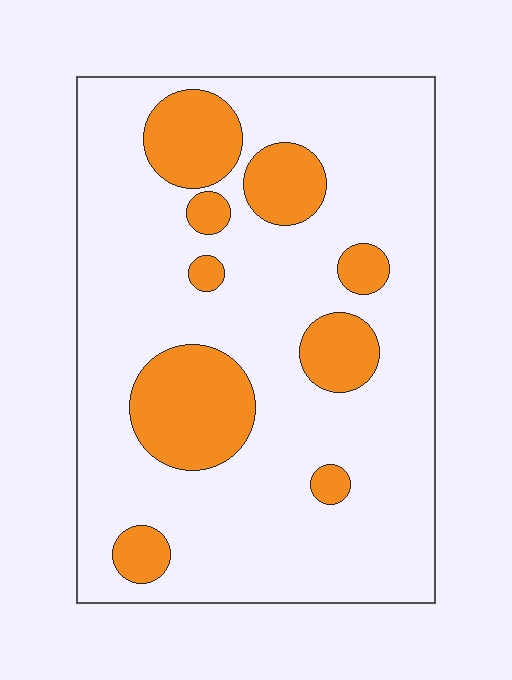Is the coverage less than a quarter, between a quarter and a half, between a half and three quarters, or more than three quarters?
Less than a quarter.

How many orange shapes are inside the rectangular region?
9.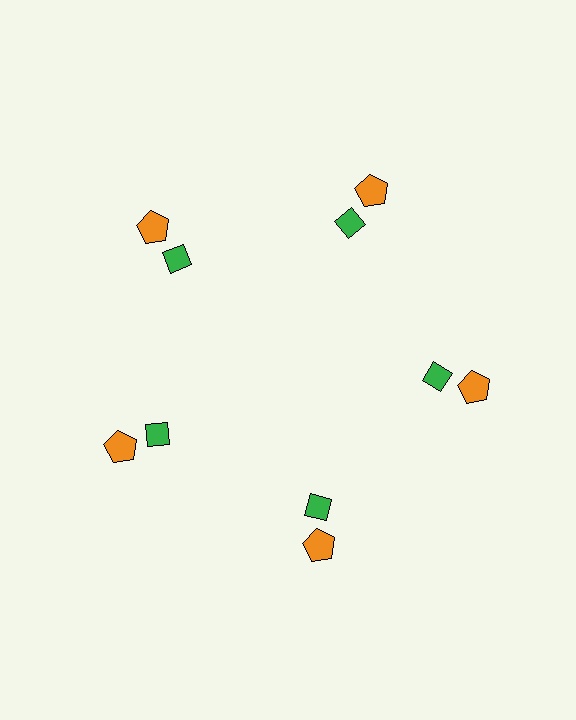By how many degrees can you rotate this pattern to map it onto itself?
The pattern maps onto itself every 72 degrees of rotation.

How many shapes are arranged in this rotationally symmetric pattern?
There are 10 shapes, arranged in 5 groups of 2.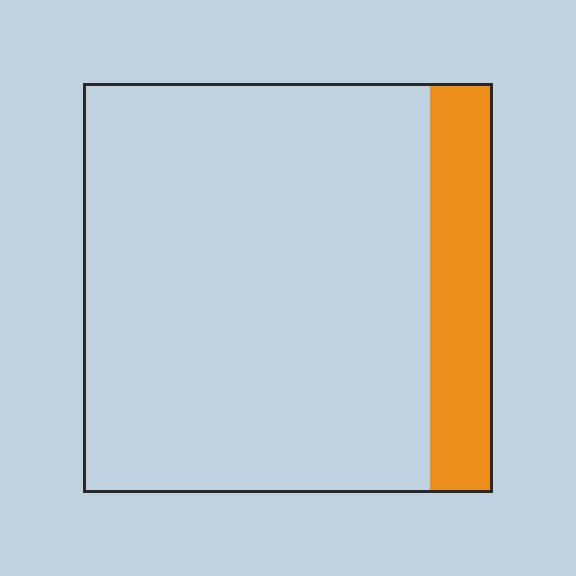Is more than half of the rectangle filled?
No.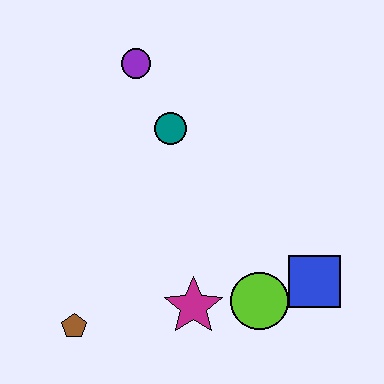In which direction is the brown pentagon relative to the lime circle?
The brown pentagon is to the left of the lime circle.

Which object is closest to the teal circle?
The purple circle is closest to the teal circle.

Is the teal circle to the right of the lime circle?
No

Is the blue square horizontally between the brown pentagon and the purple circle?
No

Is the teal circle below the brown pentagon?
No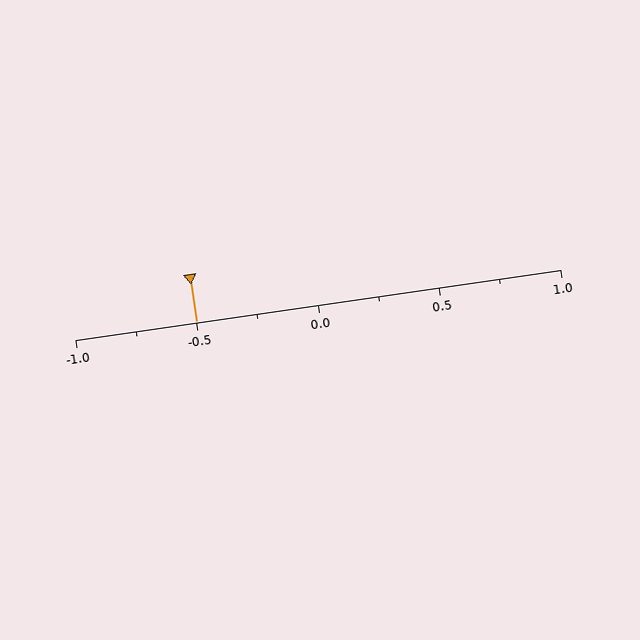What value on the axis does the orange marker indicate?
The marker indicates approximately -0.5.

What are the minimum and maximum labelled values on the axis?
The axis runs from -1.0 to 1.0.